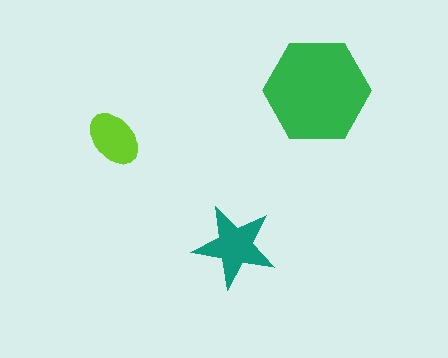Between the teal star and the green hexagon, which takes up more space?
The green hexagon.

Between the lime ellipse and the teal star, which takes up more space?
The teal star.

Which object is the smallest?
The lime ellipse.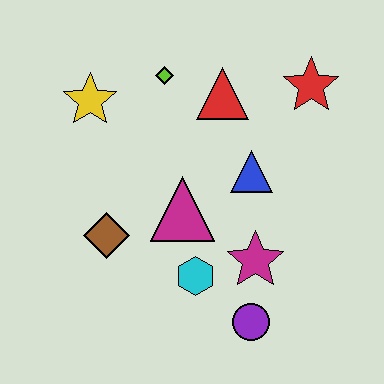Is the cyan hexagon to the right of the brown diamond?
Yes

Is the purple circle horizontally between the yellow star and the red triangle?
No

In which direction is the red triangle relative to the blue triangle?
The red triangle is above the blue triangle.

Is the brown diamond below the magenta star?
No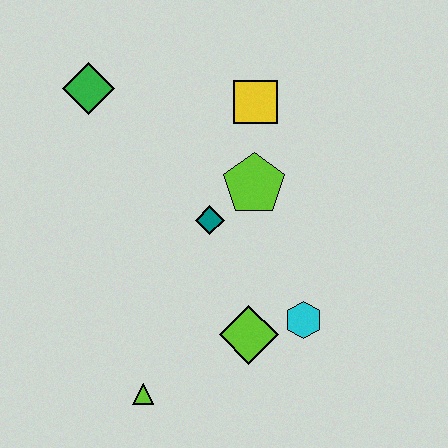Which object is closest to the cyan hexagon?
The lime diamond is closest to the cyan hexagon.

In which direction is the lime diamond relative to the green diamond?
The lime diamond is below the green diamond.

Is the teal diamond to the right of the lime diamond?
No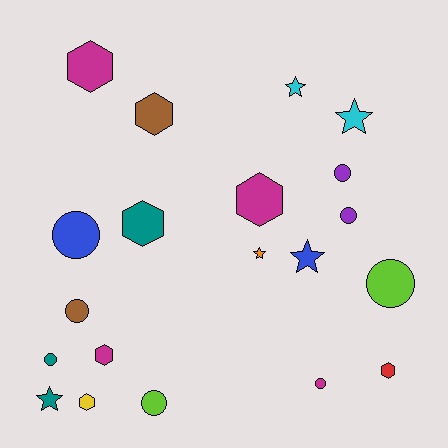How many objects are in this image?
There are 20 objects.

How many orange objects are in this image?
There is 1 orange object.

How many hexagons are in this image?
There are 7 hexagons.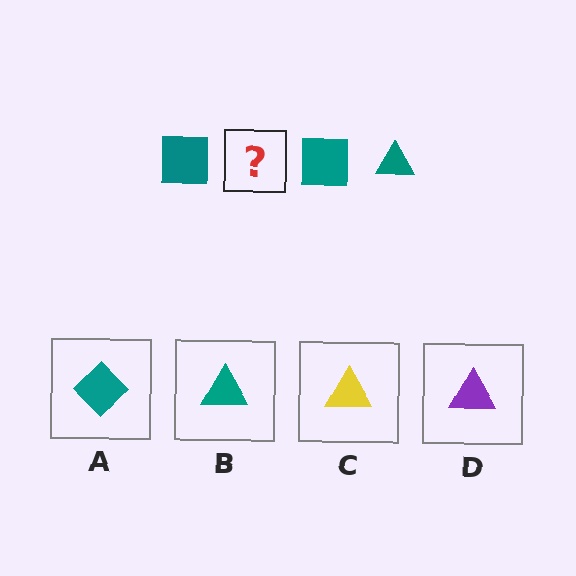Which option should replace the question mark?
Option B.